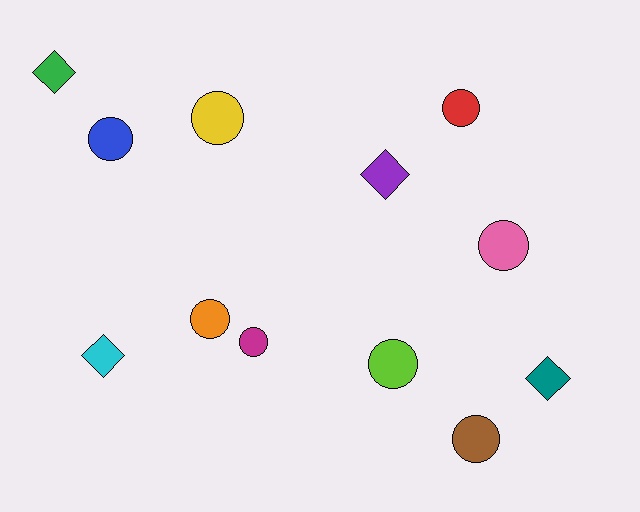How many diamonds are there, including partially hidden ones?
There are 4 diamonds.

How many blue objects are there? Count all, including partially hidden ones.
There is 1 blue object.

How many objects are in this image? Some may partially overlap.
There are 12 objects.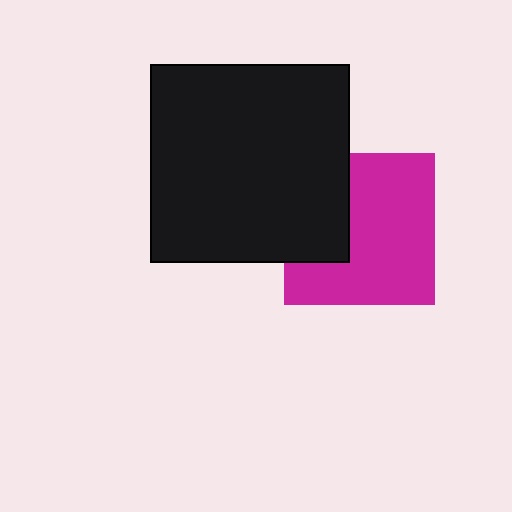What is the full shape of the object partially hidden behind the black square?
The partially hidden object is a magenta square.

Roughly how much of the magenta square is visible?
Most of it is visible (roughly 69%).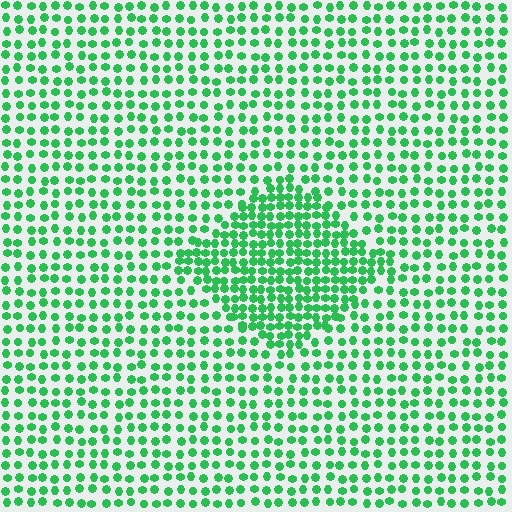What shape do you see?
I see a diamond.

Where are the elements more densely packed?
The elements are more densely packed inside the diamond boundary.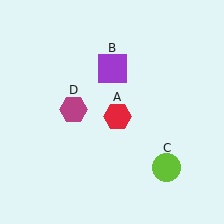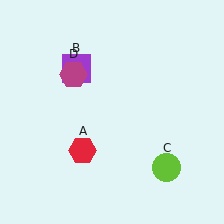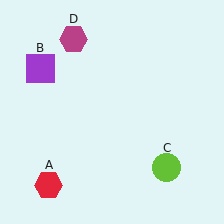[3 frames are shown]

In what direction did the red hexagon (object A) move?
The red hexagon (object A) moved down and to the left.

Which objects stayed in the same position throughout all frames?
Lime circle (object C) remained stationary.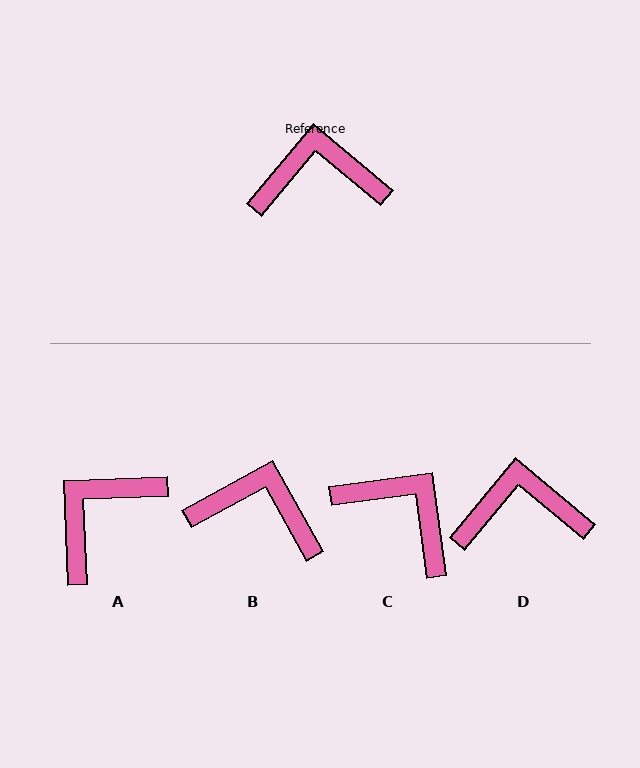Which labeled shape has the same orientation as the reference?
D.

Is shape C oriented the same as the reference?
No, it is off by about 43 degrees.